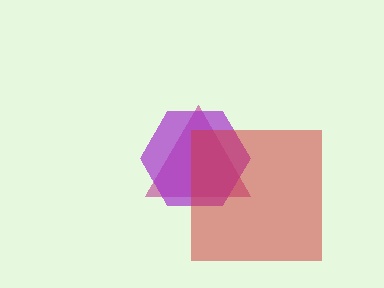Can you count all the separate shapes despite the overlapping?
Yes, there are 3 separate shapes.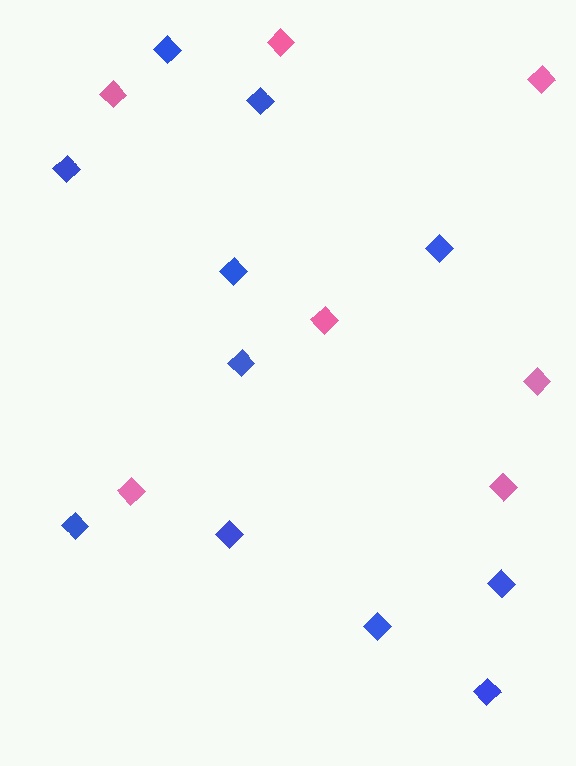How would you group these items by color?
There are 2 groups: one group of pink diamonds (7) and one group of blue diamonds (11).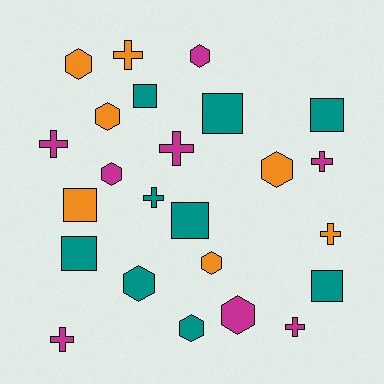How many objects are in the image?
There are 24 objects.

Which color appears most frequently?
Teal, with 9 objects.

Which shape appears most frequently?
Hexagon, with 9 objects.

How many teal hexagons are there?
There are 2 teal hexagons.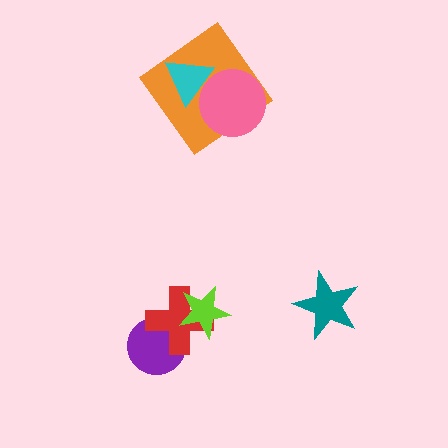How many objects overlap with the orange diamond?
2 objects overlap with the orange diamond.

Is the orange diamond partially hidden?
Yes, it is partially covered by another shape.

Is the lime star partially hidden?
No, no other shape covers it.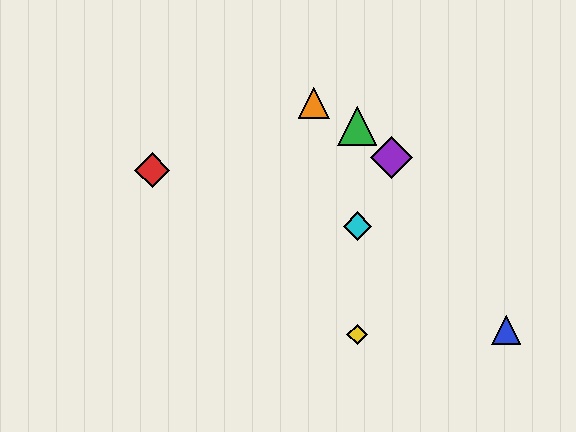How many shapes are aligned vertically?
3 shapes (the green triangle, the yellow diamond, the cyan diamond) are aligned vertically.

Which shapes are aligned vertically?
The green triangle, the yellow diamond, the cyan diamond are aligned vertically.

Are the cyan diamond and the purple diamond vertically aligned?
No, the cyan diamond is at x≈357 and the purple diamond is at x≈392.